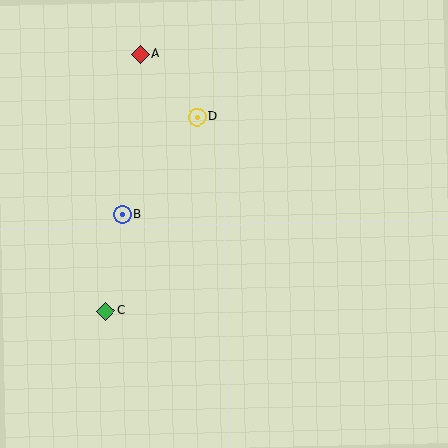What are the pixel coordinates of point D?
Point D is at (197, 117).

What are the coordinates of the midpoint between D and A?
The midpoint between D and A is at (169, 85).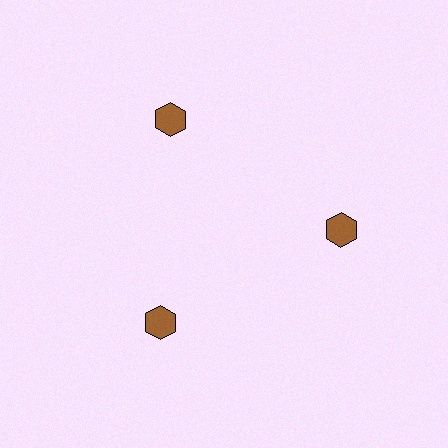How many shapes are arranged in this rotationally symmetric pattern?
There are 3 shapes, arranged in 3 groups of 1.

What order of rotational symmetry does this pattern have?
This pattern has 3-fold rotational symmetry.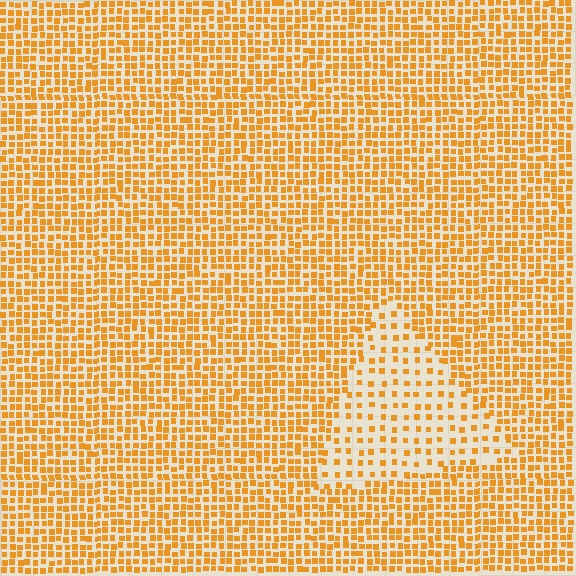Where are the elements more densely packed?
The elements are more densely packed outside the triangle boundary.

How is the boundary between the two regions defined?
The boundary is defined by a change in element density (approximately 2.2x ratio). All elements are the same color, size, and shape.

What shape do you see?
I see a triangle.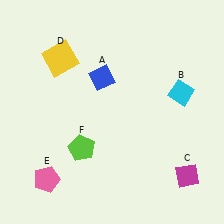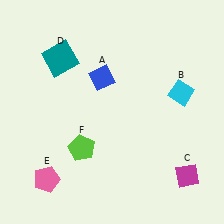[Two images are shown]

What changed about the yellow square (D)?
In Image 1, D is yellow. In Image 2, it changed to teal.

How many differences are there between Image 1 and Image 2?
There is 1 difference between the two images.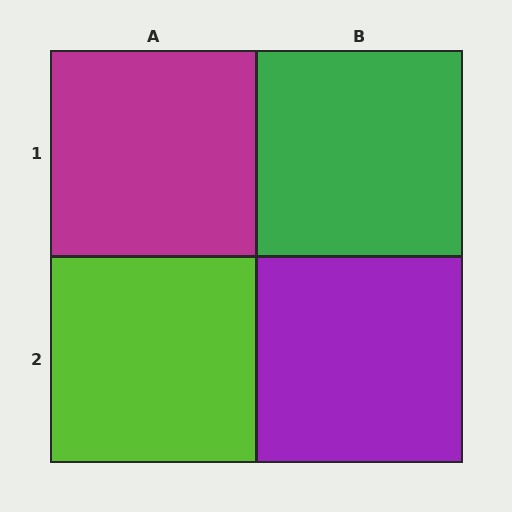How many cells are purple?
1 cell is purple.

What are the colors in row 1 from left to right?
Magenta, green.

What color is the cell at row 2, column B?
Purple.